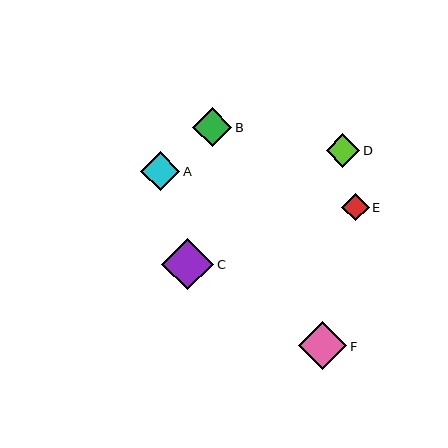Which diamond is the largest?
Diamond C is the largest with a size of approximately 52 pixels.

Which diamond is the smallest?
Diamond E is the smallest with a size of approximately 27 pixels.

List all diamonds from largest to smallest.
From largest to smallest: C, F, A, B, D, E.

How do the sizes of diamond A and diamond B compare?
Diamond A and diamond B are approximately the same size.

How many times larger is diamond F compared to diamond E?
Diamond F is approximately 1.8 times the size of diamond E.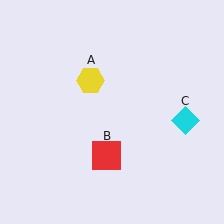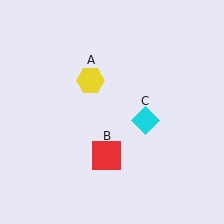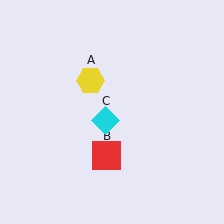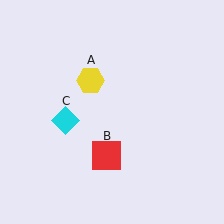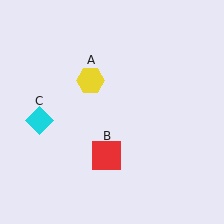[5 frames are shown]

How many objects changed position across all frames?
1 object changed position: cyan diamond (object C).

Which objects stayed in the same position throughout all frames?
Yellow hexagon (object A) and red square (object B) remained stationary.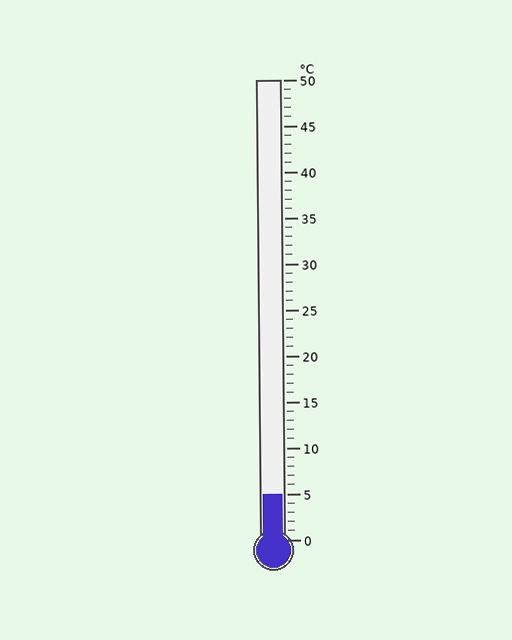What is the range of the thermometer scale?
The thermometer scale ranges from 0°C to 50°C.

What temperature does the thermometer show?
The thermometer shows approximately 5°C.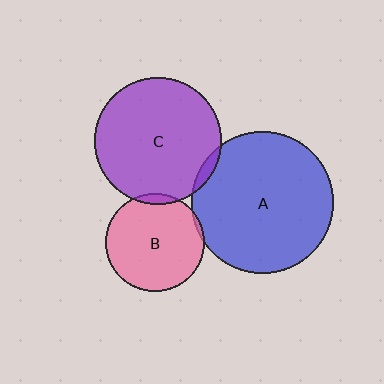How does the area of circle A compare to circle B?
Approximately 2.1 times.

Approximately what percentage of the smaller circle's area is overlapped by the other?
Approximately 5%.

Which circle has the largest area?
Circle A (blue).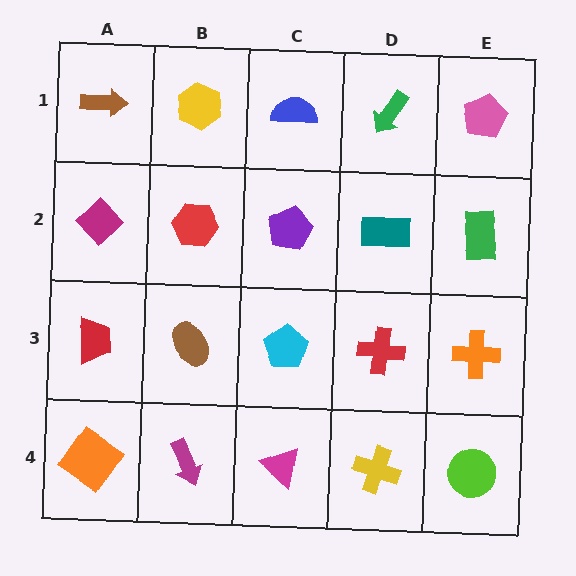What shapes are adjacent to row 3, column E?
A green rectangle (row 2, column E), a lime circle (row 4, column E), a red cross (row 3, column D).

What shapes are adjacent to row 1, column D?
A teal rectangle (row 2, column D), a blue semicircle (row 1, column C), a pink pentagon (row 1, column E).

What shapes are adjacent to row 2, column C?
A blue semicircle (row 1, column C), a cyan pentagon (row 3, column C), a red hexagon (row 2, column B), a teal rectangle (row 2, column D).